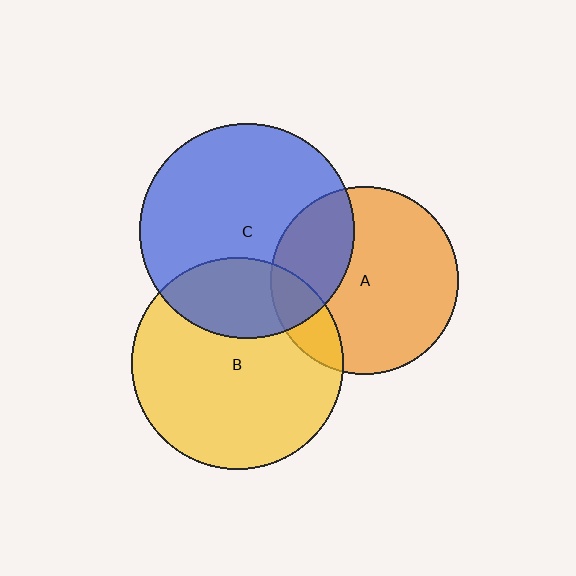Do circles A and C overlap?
Yes.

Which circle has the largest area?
Circle C (blue).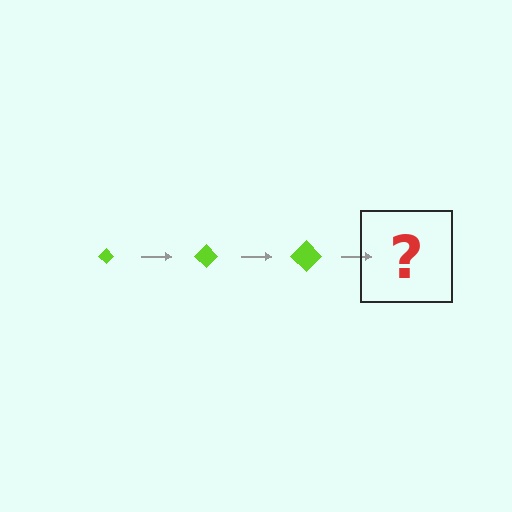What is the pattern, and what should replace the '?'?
The pattern is that the diamond gets progressively larger each step. The '?' should be a lime diamond, larger than the previous one.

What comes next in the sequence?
The next element should be a lime diamond, larger than the previous one.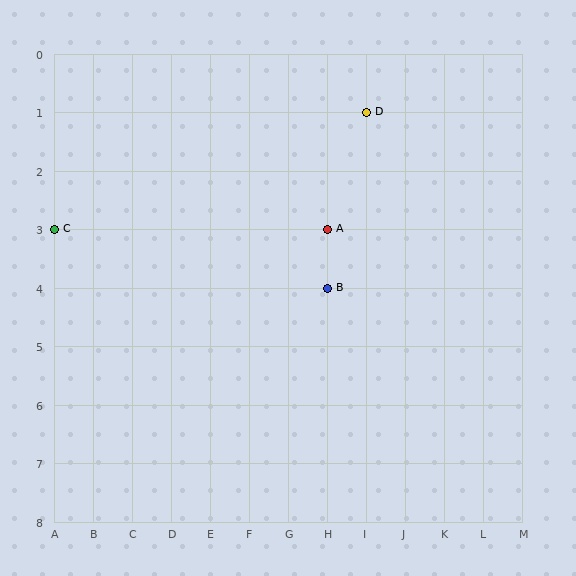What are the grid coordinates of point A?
Point A is at grid coordinates (H, 3).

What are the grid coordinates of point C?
Point C is at grid coordinates (A, 3).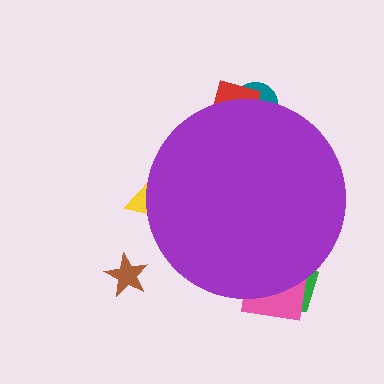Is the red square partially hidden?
Yes, the red square is partially hidden behind the purple circle.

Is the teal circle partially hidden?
Yes, the teal circle is partially hidden behind the purple circle.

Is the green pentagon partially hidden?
Yes, the green pentagon is partially hidden behind the purple circle.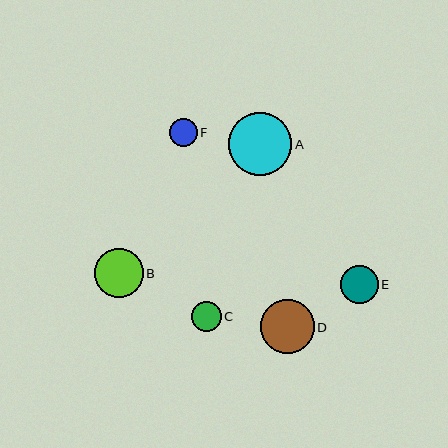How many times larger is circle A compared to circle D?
Circle A is approximately 1.2 times the size of circle D.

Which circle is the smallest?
Circle F is the smallest with a size of approximately 28 pixels.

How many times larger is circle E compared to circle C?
Circle E is approximately 1.3 times the size of circle C.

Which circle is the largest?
Circle A is the largest with a size of approximately 63 pixels.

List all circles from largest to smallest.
From largest to smallest: A, D, B, E, C, F.